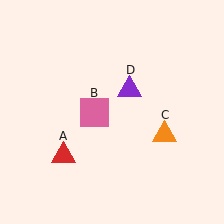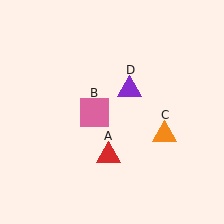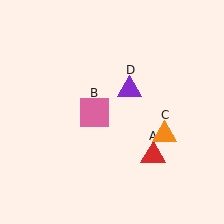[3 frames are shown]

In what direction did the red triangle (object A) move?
The red triangle (object A) moved right.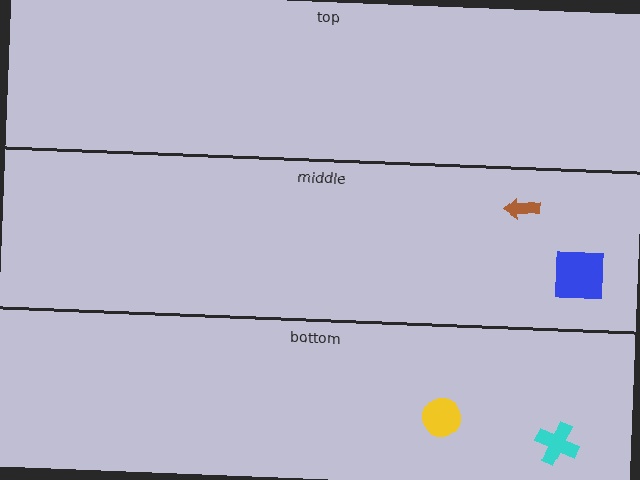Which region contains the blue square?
The middle region.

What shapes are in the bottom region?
The yellow circle, the cyan cross.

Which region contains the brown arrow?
The middle region.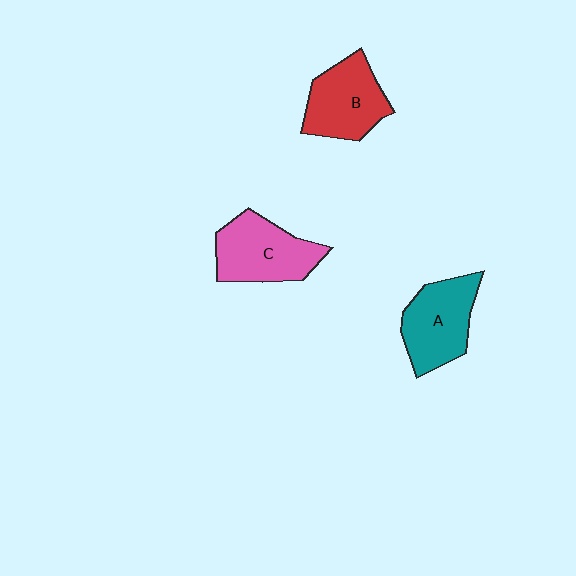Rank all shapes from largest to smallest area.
From largest to smallest: C (pink), A (teal), B (red).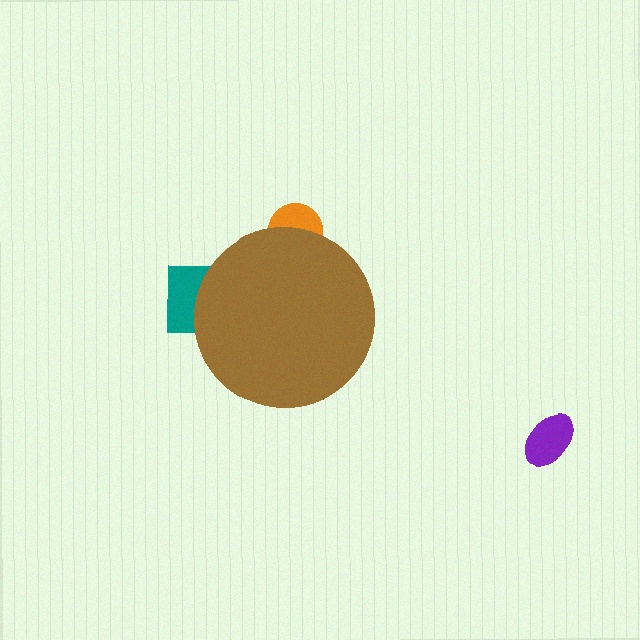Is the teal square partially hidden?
Yes, the teal square is partially hidden behind the brown circle.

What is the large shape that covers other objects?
A brown circle.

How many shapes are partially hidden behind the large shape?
2 shapes are partially hidden.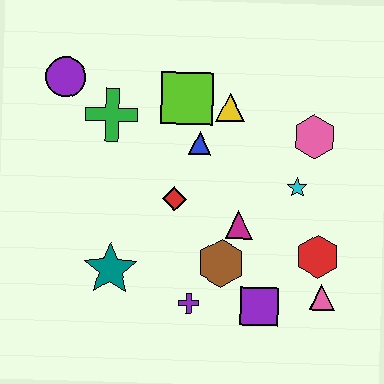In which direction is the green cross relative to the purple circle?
The green cross is to the right of the purple circle.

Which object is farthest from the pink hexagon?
The purple circle is farthest from the pink hexagon.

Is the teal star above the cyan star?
No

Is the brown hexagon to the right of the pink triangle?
No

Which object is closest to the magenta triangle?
The brown hexagon is closest to the magenta triangle.